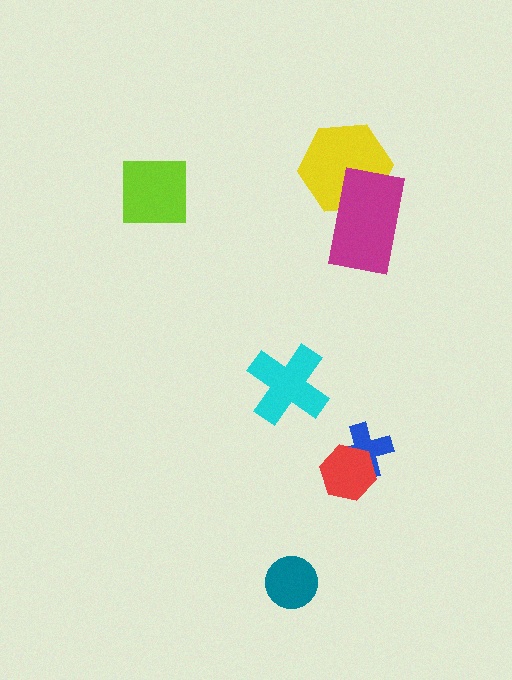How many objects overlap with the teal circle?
0 objects overlap with the teal circle.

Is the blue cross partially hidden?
Yes, it is partially covered by another shape.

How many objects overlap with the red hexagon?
1 object overlaps with the red hexagon.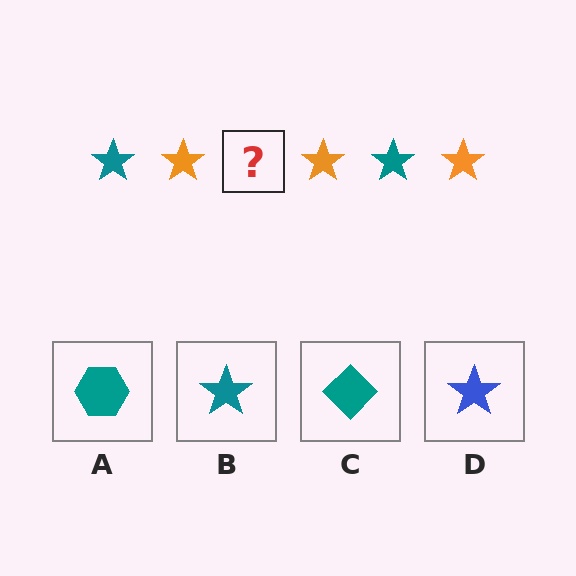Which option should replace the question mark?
Option B.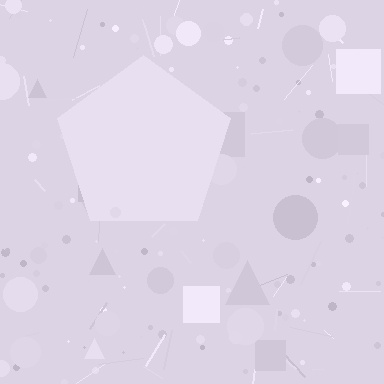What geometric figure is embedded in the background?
A pentagon is embedded in the background.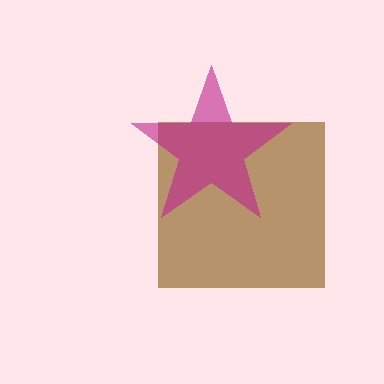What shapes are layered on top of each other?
The layered shapes are: a brown square, a magenta star.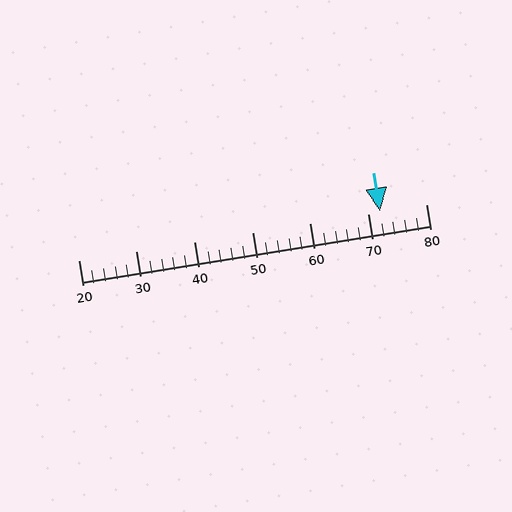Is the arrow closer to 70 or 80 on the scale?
The arrow is closer to 70.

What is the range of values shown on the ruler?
The ruler shows values from 20 to 80.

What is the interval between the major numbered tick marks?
The major tick marks are spaced 10 units apart.